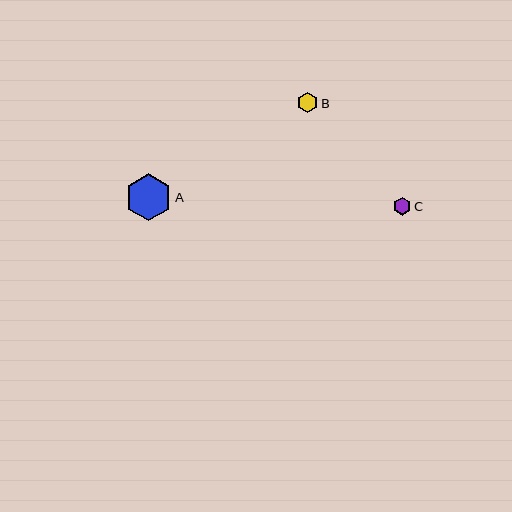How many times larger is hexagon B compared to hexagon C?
Hexagon B is approximately 1.1 times the size of hexagon C.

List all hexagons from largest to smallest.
From largest to smallest: A, B, C.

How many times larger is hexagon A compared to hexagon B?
Hexagon A is approximately 2.3 times the size of hexagon B.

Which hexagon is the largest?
Hexagon A is the largest with a size of approximately 47 pixels.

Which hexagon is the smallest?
Hexagon C is the smallest with a size of approximately 18 pixels.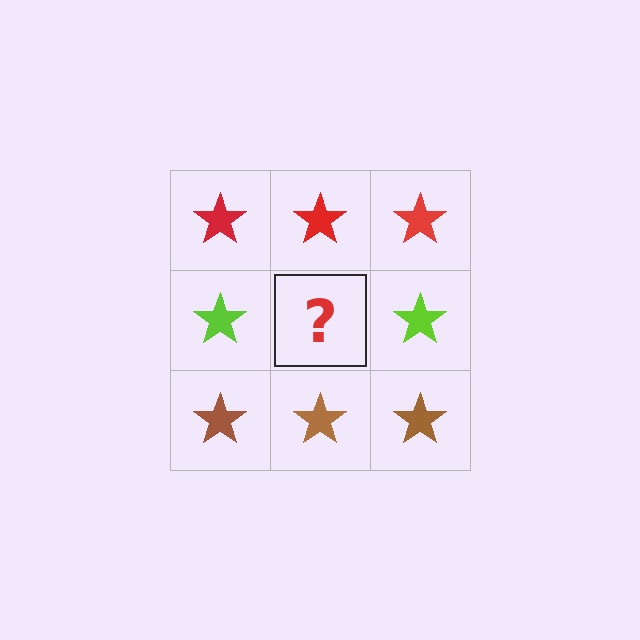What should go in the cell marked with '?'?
The missing cell should contain a lime star.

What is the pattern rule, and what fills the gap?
The rule is that each row has a consistent color. The gap should be filled with a lime star.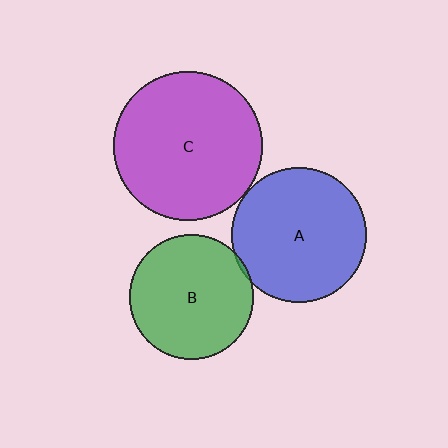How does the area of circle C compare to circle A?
Approximately 1.2 times.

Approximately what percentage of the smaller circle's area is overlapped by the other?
Approximately 5%.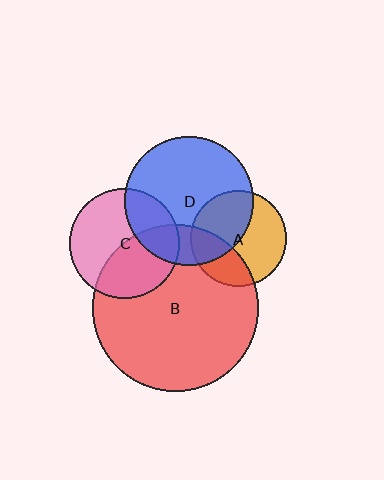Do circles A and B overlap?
Yes.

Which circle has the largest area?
Circle B (red).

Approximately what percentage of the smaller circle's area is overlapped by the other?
Approximately 30%.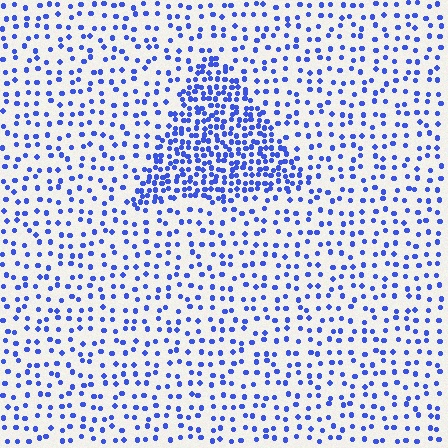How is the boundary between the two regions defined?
The boundary is defined by a change in element density (approximately 2.5x ratio). All elements are the same color, size, and shape.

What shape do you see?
I see a triangle.